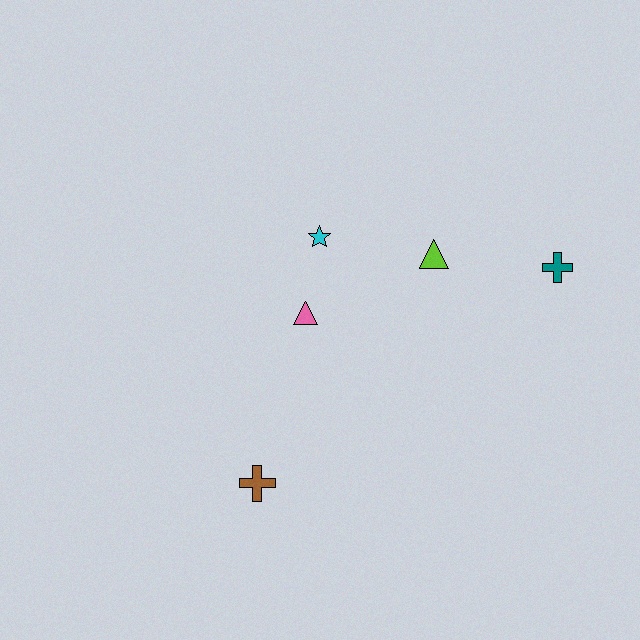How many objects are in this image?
There are 5 objects.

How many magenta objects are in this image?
There are no magenta objects.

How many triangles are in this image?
There are 2 triangles.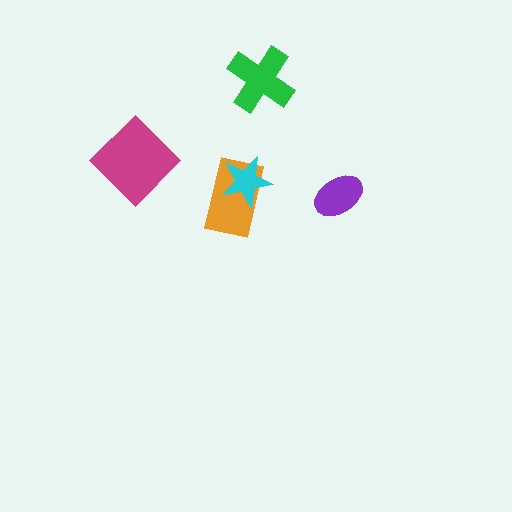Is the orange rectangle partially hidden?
Yes, it is partially covered by another shape.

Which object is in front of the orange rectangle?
The cyan star is in front of the orange rectangle.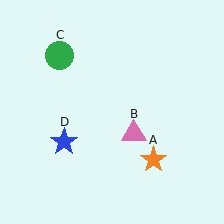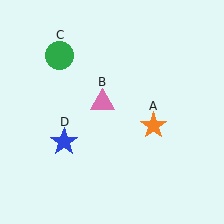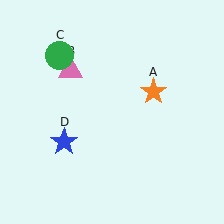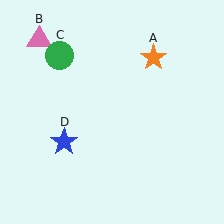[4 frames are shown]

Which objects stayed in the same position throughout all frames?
Green circle (object C) and blue star (object D) remained stationary.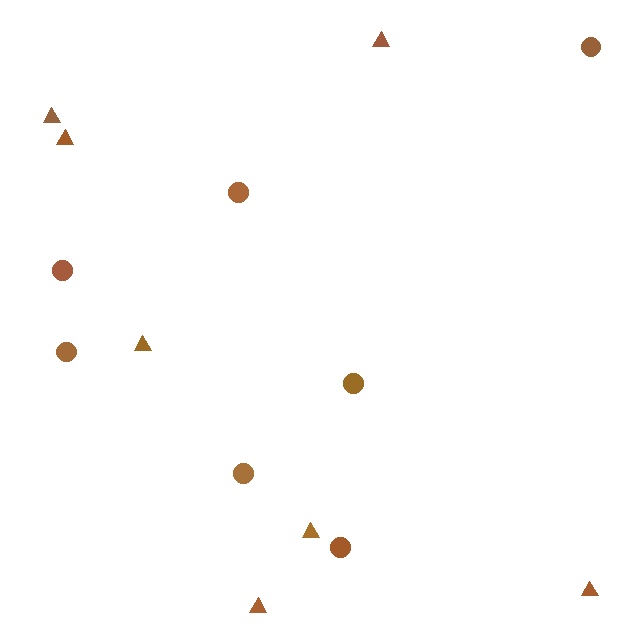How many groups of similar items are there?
There are 2 groups: one group of circles (7) and one group of triangles (7).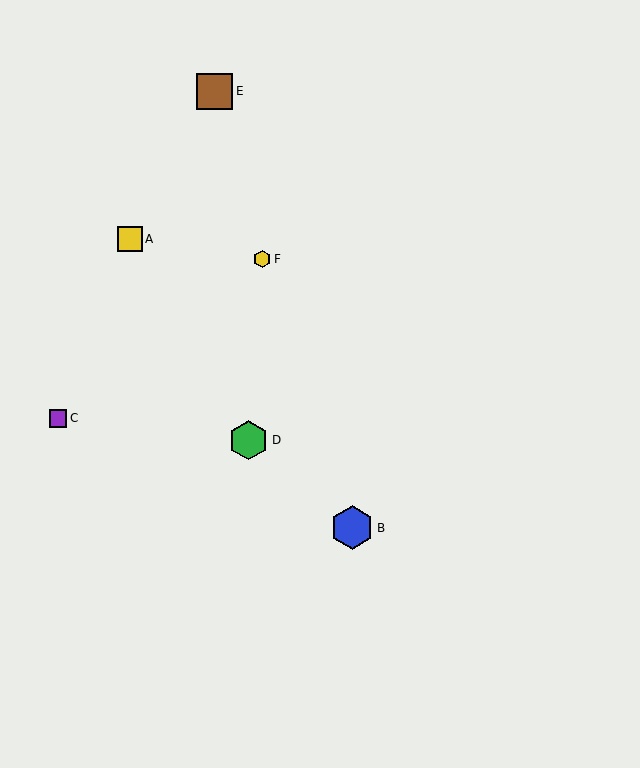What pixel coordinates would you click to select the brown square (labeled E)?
Click at (215, 91) to select the brown square E.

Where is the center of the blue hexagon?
The center of the blue hexagon is at (352, 528).